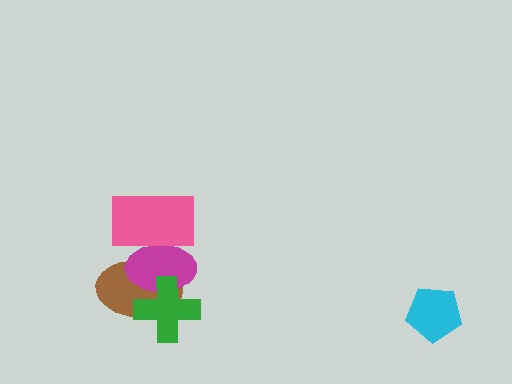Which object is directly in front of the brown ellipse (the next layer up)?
The magenta ellipse is directly in front of the brown ellipse.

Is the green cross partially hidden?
No, no other shape covers it.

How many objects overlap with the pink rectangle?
2 objects overlap with the pink rectangle.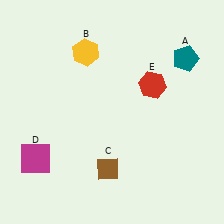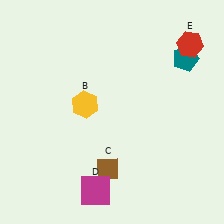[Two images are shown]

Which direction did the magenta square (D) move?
The magenta square (D) moved right.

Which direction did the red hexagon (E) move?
The red hexagon (E) moved up.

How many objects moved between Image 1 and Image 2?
3 objects moved between the two images.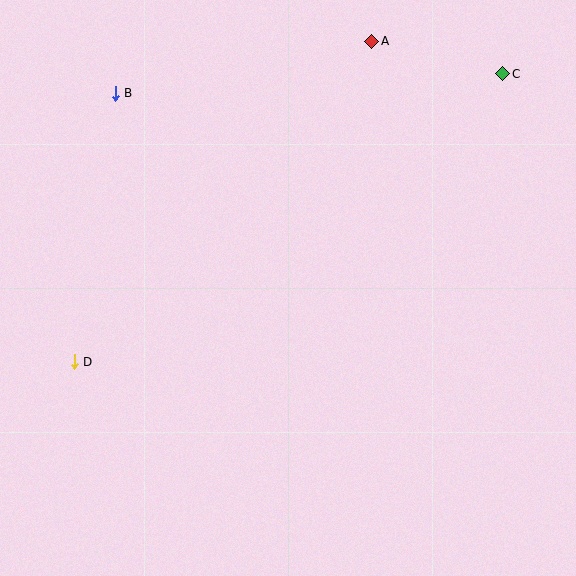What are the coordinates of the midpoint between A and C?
The midpoint between A and C is at (437, 57).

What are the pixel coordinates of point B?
Point B is at (115, 93).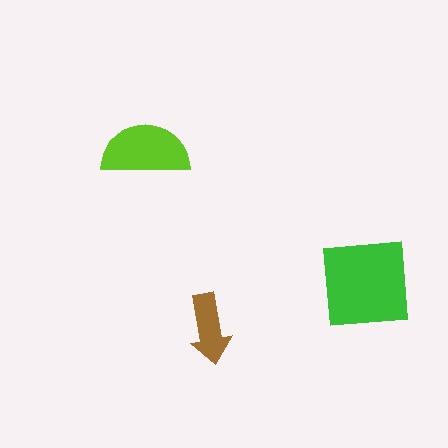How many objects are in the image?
There are 3 objects in the image.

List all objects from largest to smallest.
The green square, the lime semicircle, the brown arrow.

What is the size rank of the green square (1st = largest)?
1st.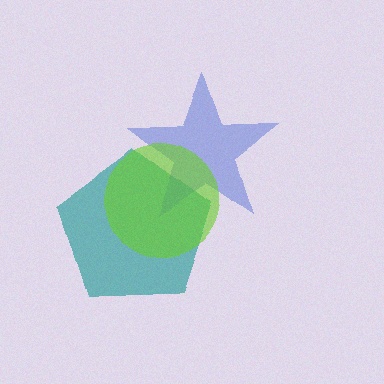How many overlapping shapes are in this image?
There are 3 overlapping shapes in the image.